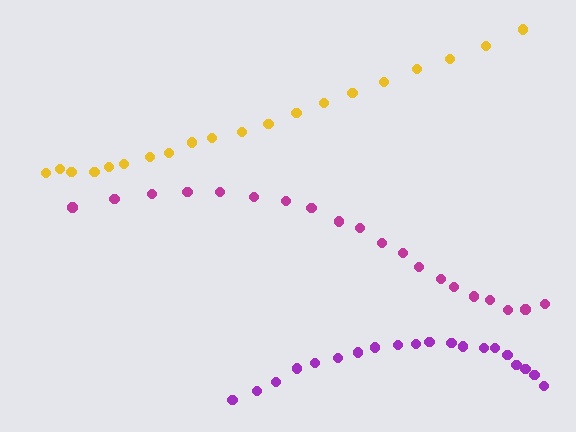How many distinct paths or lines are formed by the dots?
There are 3 distinct paths.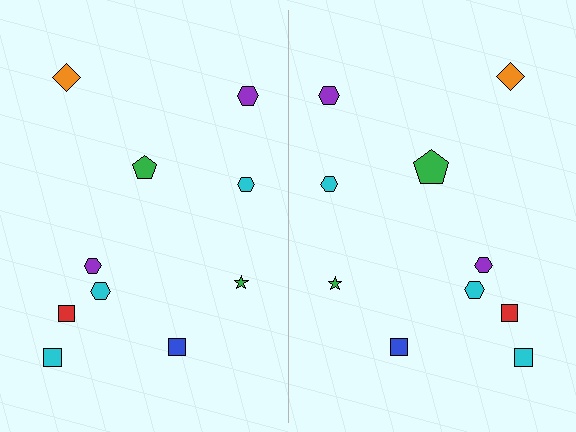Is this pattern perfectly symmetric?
No, the pattern is not perfectly symmetric. The green pentagon on the right side has a different size than its mirror counterpart.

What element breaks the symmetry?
The green pentagon on the right side has a different size than its mirror counterpart.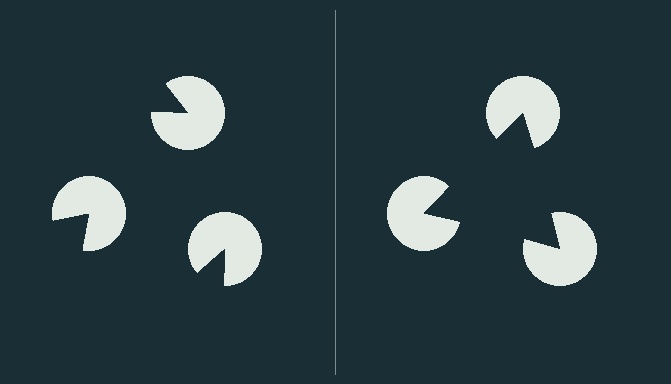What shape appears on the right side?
An illusory triangle.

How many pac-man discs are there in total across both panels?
6 — 3 on each side.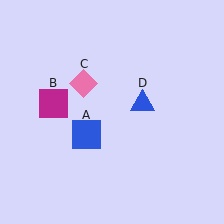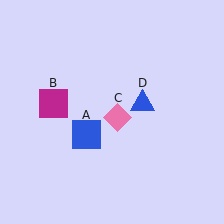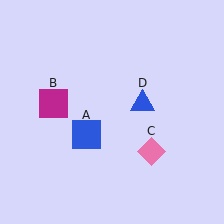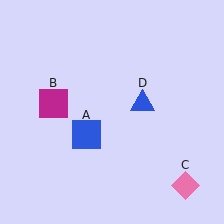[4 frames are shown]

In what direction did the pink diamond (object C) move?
The pink diamond (object C) moved down and to the right.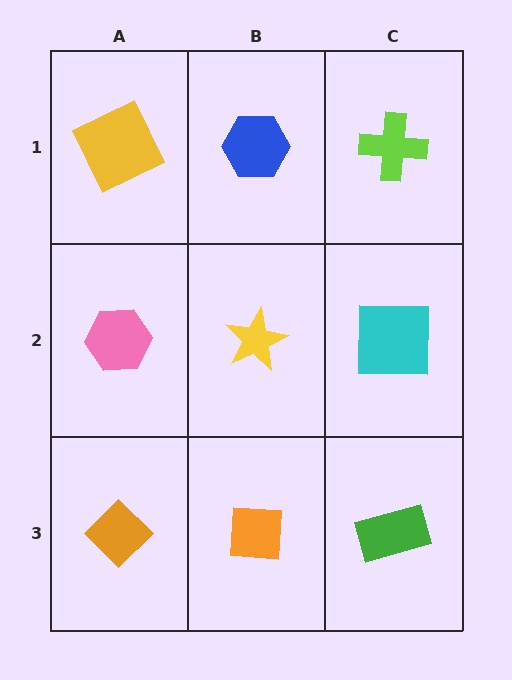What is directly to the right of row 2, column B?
A cyan square.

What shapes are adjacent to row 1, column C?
A cyan square (row 2, column C), a blue hexagon (row 1, column B).